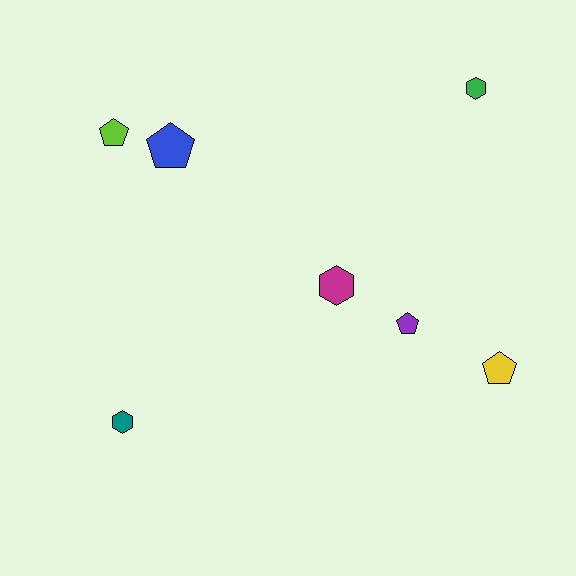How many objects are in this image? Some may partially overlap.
There are 7 objects.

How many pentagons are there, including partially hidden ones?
There are 4 pentagons.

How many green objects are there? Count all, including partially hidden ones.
There is 1 green object.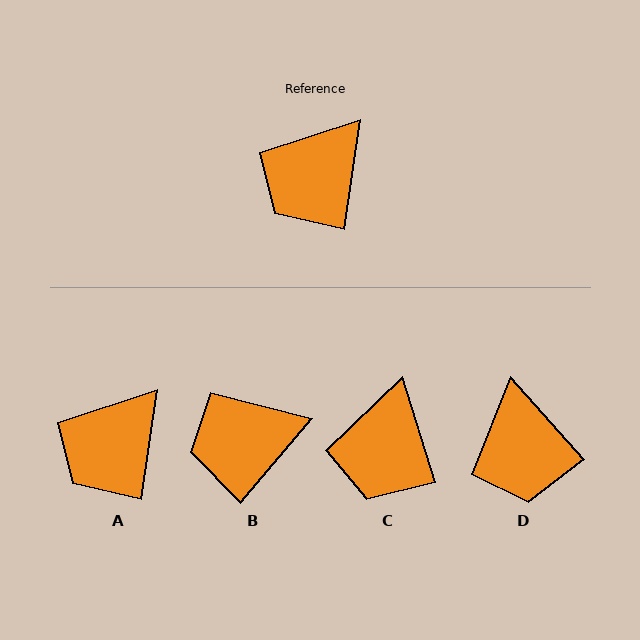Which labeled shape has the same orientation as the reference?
A.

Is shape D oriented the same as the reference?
No, it is off by about 50 degrees.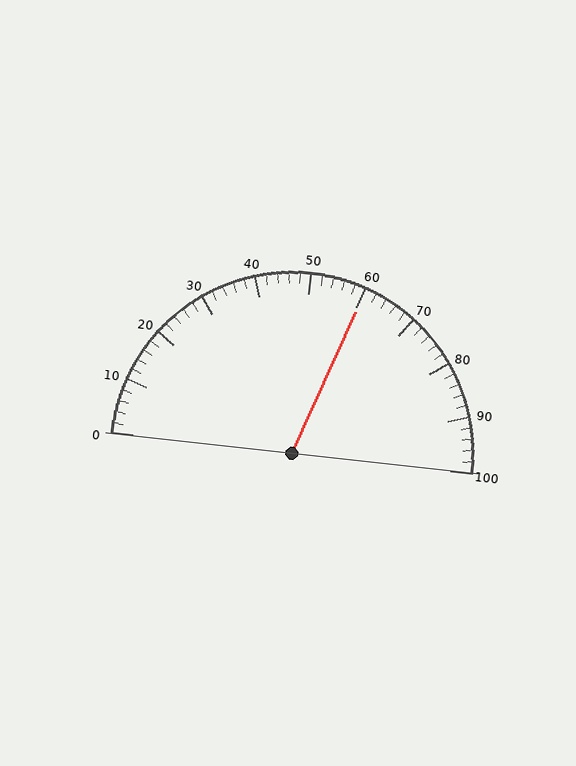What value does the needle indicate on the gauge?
The needle indicates approximately 60.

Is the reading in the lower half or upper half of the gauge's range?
The reading is in the upper half of the range (0 to 100).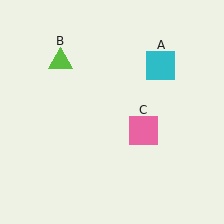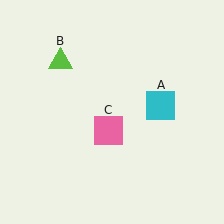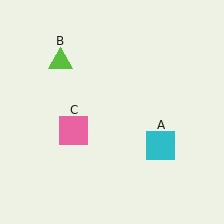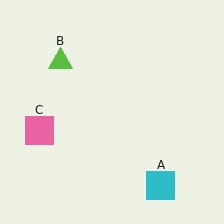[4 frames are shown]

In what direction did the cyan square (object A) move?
The cyan square (object A) moved down.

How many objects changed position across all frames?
2 objects changed position: cyan square (object A), pink square (object C).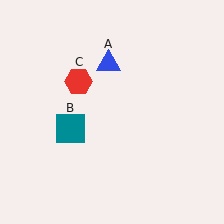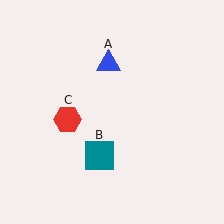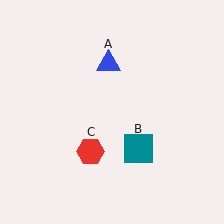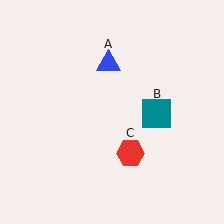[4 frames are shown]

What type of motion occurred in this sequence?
The teal square (object B), red hexagon (object C) rotated counterclockwise around the center of the scene.